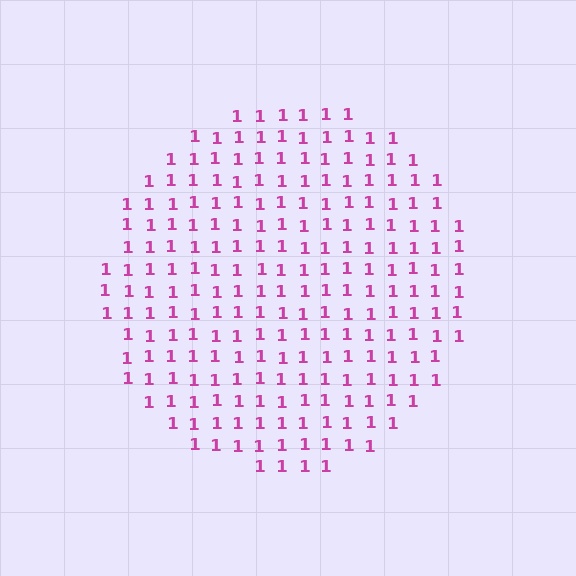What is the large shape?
The large shape is a circle.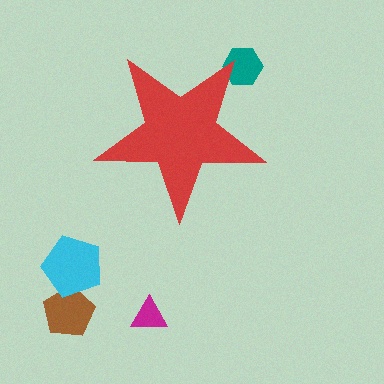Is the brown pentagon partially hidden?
No, the brown pentagon is fully visible.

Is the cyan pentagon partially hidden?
No, the cyan pentagon is fully visible.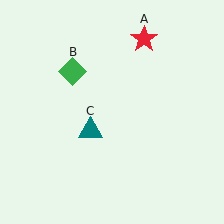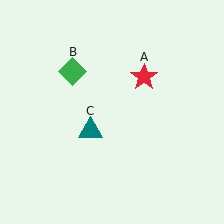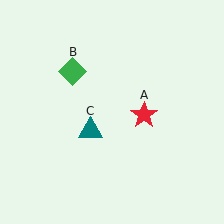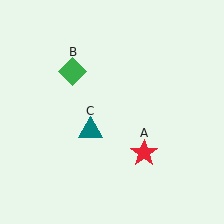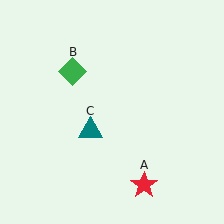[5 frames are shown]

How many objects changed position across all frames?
1 object changed position: red star (object A).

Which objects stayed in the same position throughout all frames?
Green diamond (object B) and teal triangle (object C) remained stationary.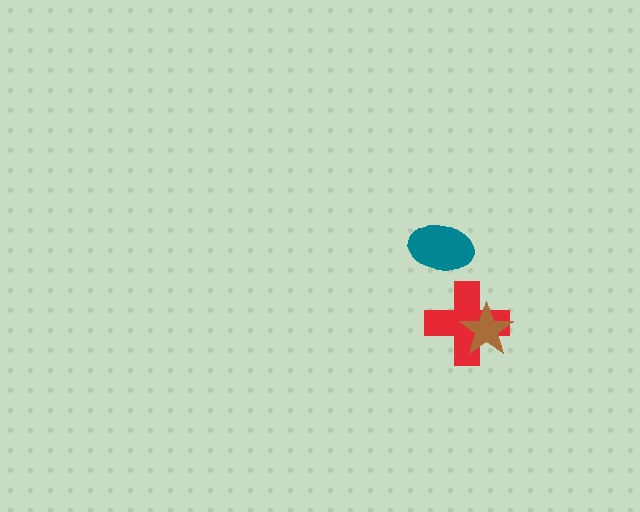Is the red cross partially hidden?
Yes, it is partially covered by another shape.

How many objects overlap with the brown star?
1 object overlaps with the brown star.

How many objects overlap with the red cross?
1 object overlaps with the red cross.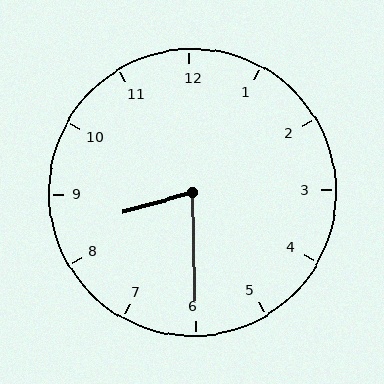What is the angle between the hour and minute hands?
Approximately 75 degrees.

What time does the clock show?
8:30.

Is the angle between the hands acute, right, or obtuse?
It is acute.